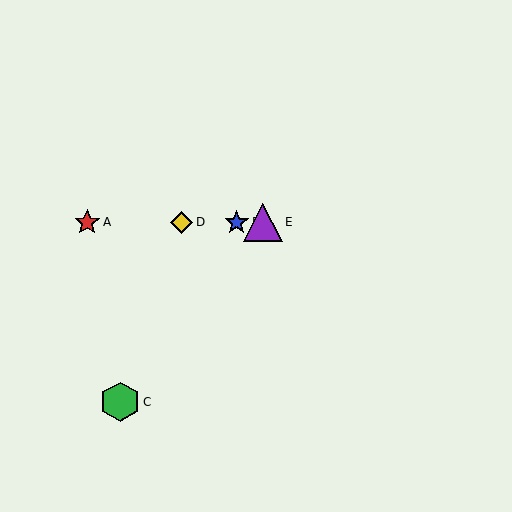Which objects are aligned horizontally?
Objects A, B, D, E are aligned horizontally.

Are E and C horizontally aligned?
No, E is at y≈222 and C is at y≈402.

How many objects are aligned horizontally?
4 objects (A, B, D, E) are aligned horizontally.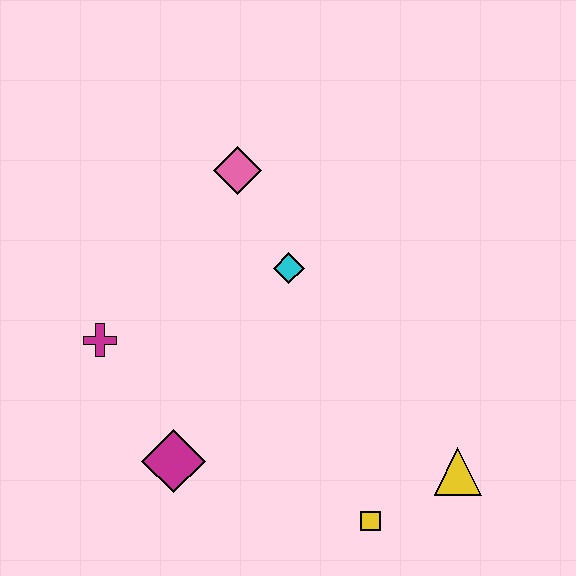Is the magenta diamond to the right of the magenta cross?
Yes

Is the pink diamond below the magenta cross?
No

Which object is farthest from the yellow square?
The pink diamond is farthest from the yellow square.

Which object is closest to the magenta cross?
The magenta diamond is closest to the magenta cross.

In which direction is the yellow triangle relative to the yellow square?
The yellow triangle is to the right of the yellow square.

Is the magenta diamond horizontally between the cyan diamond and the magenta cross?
Yes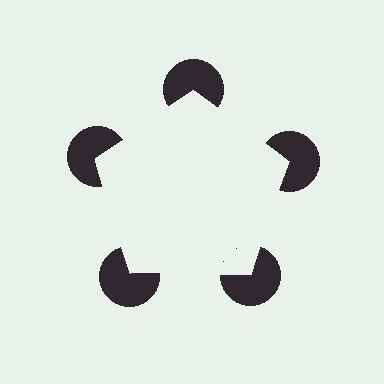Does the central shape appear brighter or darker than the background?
It typically appears slightly brighter than the background, even though no actual brightness change is drawn.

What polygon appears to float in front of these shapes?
An illusory pentagon — its edges are inferred from the aligned wedge cuts in the pac-man discs, not physically drawn.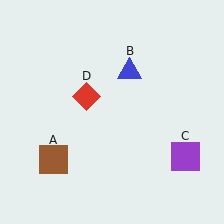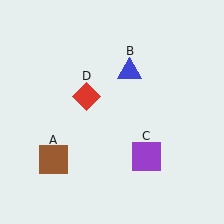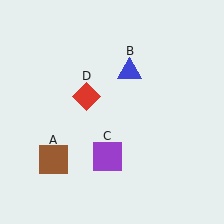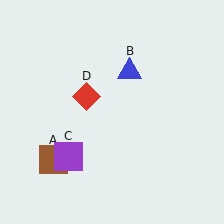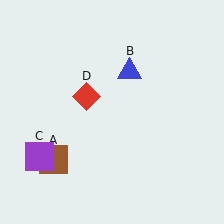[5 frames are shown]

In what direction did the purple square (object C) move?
The purple square (object C) moved left.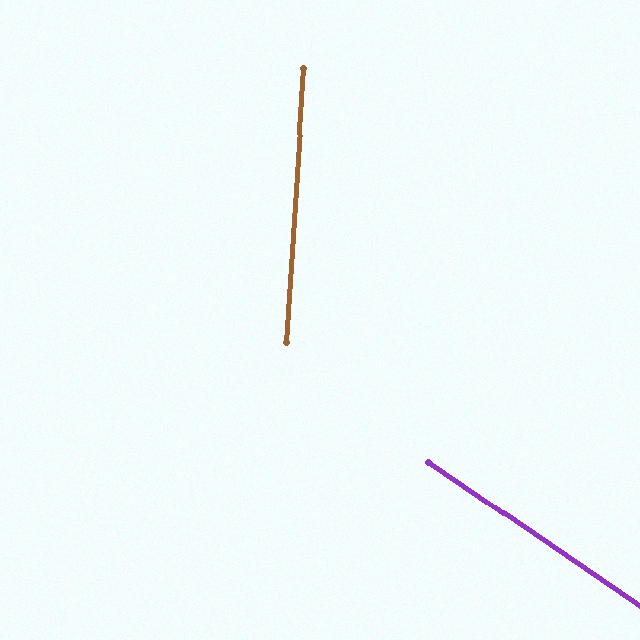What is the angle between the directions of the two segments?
Approximately 59 degrees.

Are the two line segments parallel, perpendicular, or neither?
Neither parallel nor perpendicular — they differ by about 59°.